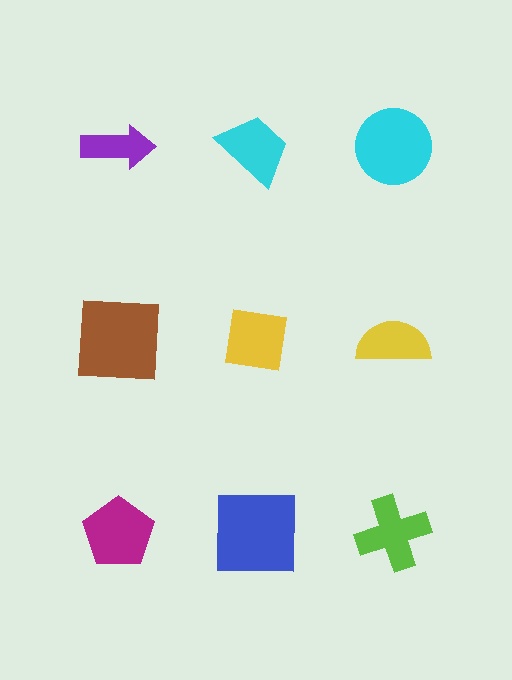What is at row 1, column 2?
A cyan trapezoid.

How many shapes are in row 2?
3 shapes.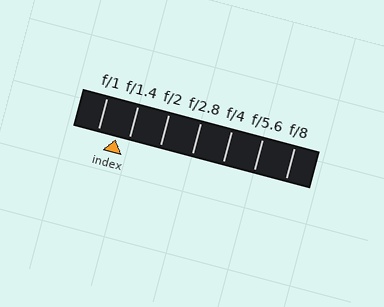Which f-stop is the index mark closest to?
The index mark is closest to f/1.4.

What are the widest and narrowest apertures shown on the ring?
The widest aperture shown is f/1 and the narrowest is f/8.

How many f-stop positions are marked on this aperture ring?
There are 7 f-stop positions marked.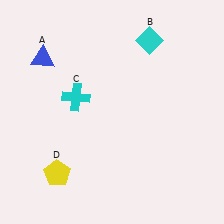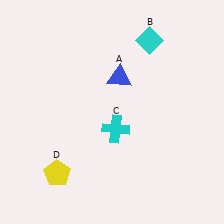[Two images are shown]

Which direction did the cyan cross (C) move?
The cyan cross (C) moved right.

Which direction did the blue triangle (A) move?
The blue triangle (A) moved right.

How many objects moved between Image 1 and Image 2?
2 objects moved between the two images.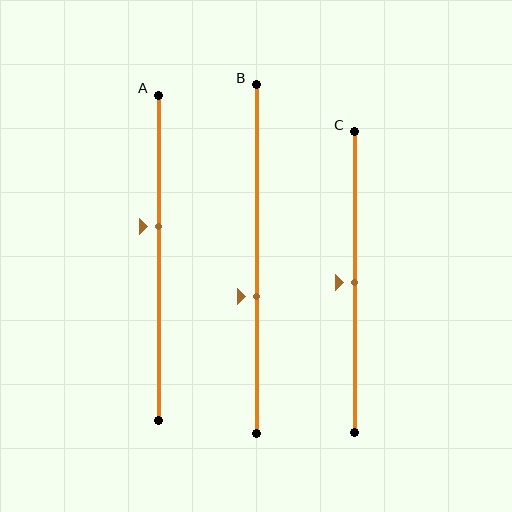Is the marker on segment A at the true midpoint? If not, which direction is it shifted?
No, the marker on segment A is shifted upward by about 10% of the segment length.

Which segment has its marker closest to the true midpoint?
Segment C has its marker closest to the true midpoint.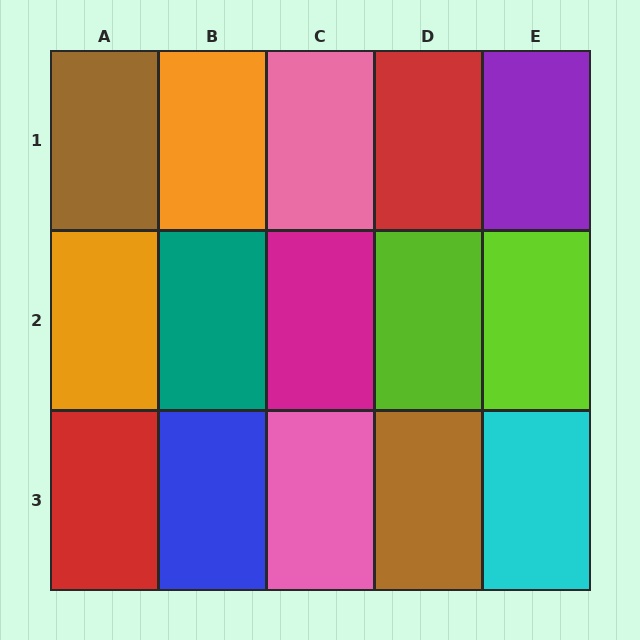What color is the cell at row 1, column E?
Purple.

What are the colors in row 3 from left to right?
Red, blue, pink, brown, cyan.